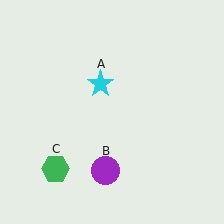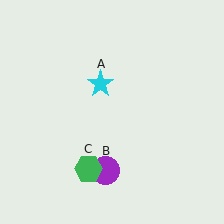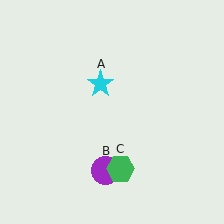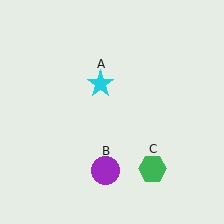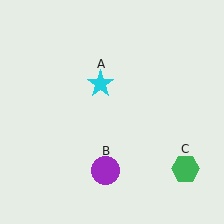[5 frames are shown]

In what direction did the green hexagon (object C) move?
The green hexagon (object C) moved right.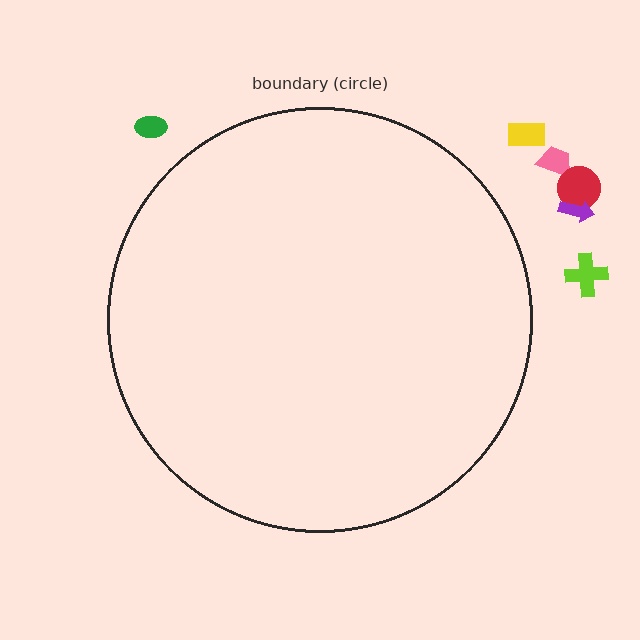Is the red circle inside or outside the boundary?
Outside.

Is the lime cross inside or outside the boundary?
Outside.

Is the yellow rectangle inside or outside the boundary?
Outside.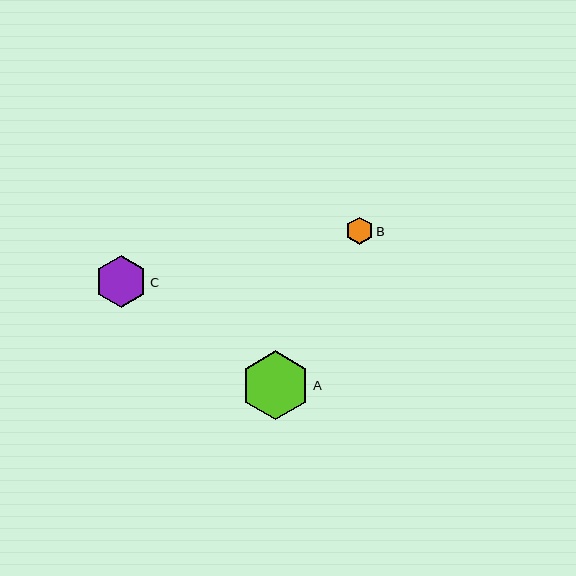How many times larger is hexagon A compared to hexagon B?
Hexagon A is approximately 2.5 times the size of hexagon B.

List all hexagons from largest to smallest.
From largest to smallest: A, C, B.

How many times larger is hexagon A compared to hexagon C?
Hexagon A is approximately 1.3 times the size of hexagon C.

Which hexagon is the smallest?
Hexagon B is the smallest with a size of approximately 28 pixels.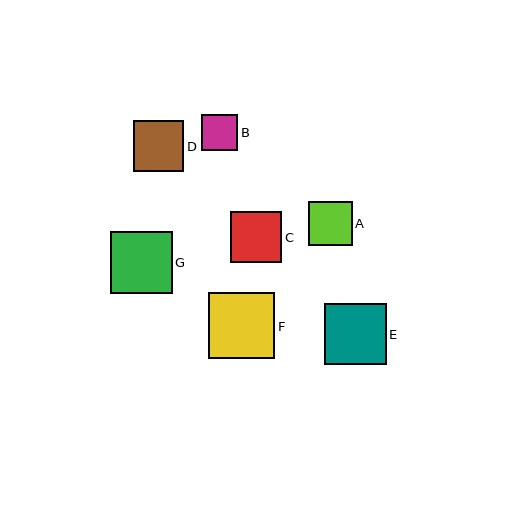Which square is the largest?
Square F is the largest with a size of approximately 66 pixels.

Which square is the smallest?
Square B is the smallest with a size of approximately 36 pixels.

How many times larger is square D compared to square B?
Square D is approximately 1.4 times the size of square B.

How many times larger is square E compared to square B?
Square E is approximately 1.7 times the size of square B.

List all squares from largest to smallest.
From largest to smallest: F, G, E, C, D, A, B.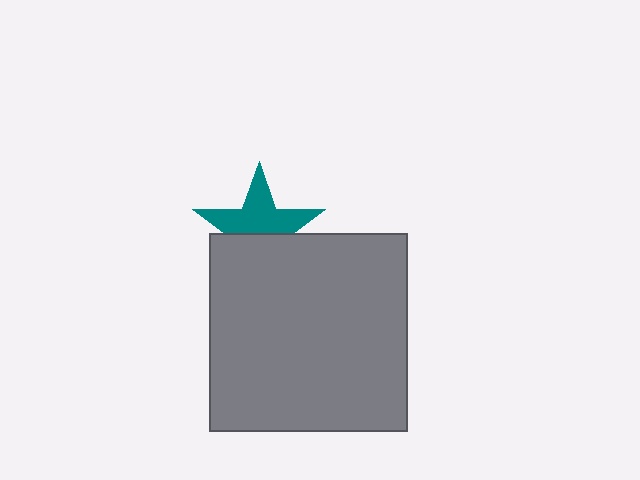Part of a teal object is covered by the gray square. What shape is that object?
It is a star.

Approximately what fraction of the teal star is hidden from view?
Roughly 43% of the teal star is hidden behind the gray square.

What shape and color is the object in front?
The object in front is a gray square.